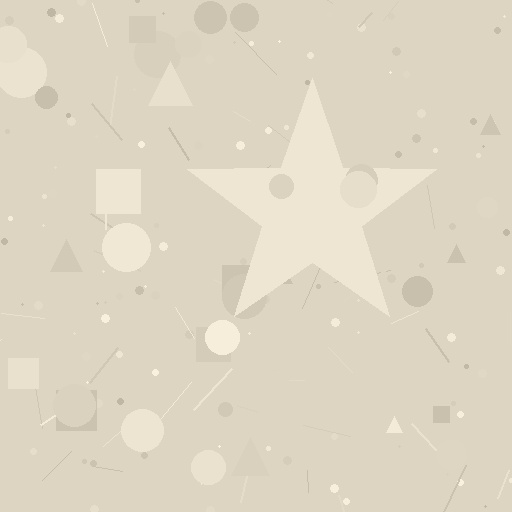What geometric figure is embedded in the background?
A star is embedded in the background.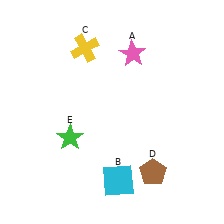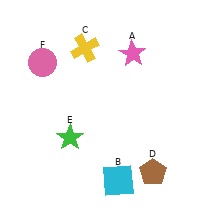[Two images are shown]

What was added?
A pink circle (F) was added in Image 2.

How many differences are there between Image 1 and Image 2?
There is 1 difference between the two images.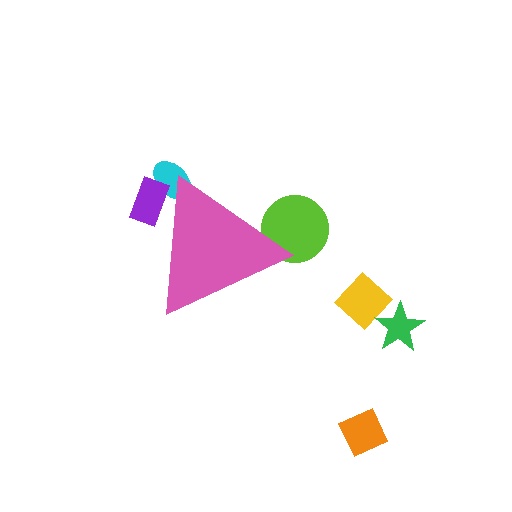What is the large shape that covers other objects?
A pink triangle.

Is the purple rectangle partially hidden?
Yes, the purple rectangle is partially hidden behind the pink triangle.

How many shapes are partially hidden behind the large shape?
3 shapes are partially hidden.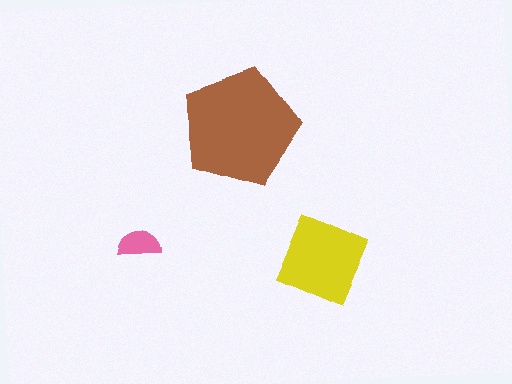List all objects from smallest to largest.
The pink semicircle, the yellow square, the brown pentagon.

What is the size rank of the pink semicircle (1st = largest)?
3rd.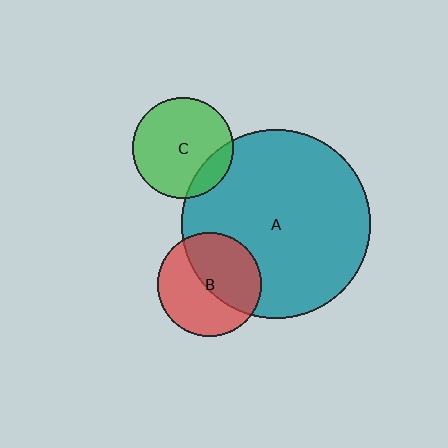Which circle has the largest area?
Circle A (teal).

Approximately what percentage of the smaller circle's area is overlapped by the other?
Approximately 15%.